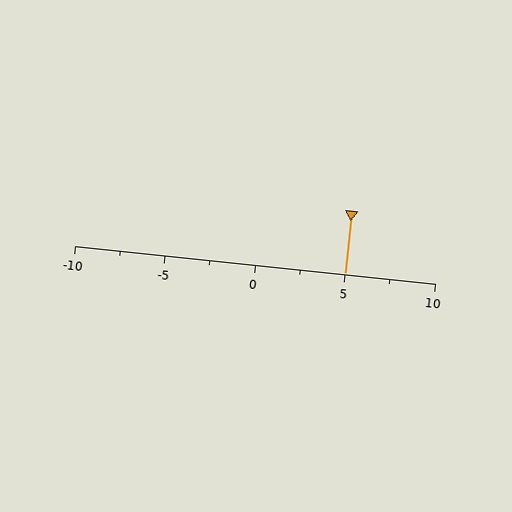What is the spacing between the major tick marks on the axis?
The major ticks are spaced 5 apart.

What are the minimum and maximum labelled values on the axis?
The axis runs from -10 to 10.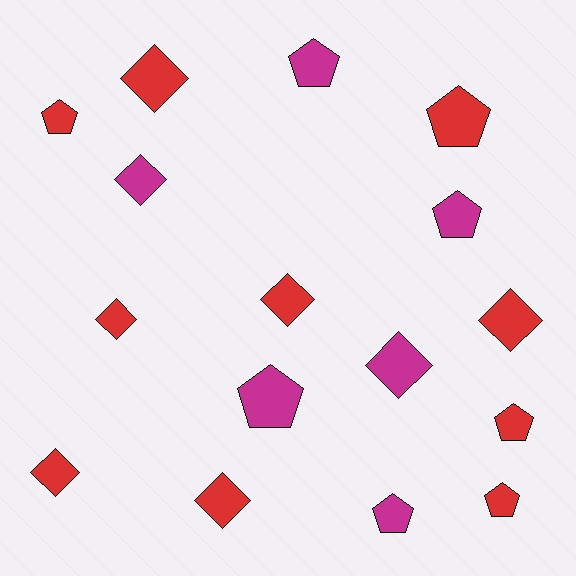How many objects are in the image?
There are 16 objects.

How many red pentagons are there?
There are 4 red pentagons.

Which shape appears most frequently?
Pentagon, with 8 objects.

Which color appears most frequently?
Red, with 10 objects.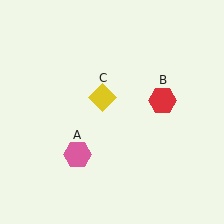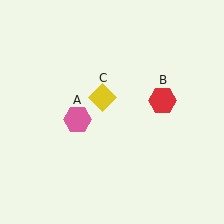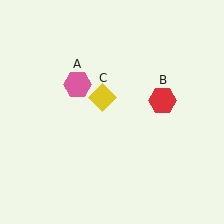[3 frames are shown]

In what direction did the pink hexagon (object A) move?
The pink hexagon (object A) moved up.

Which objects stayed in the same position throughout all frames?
Red hexagon (object B) and yellow diamond (object C) remained stationary.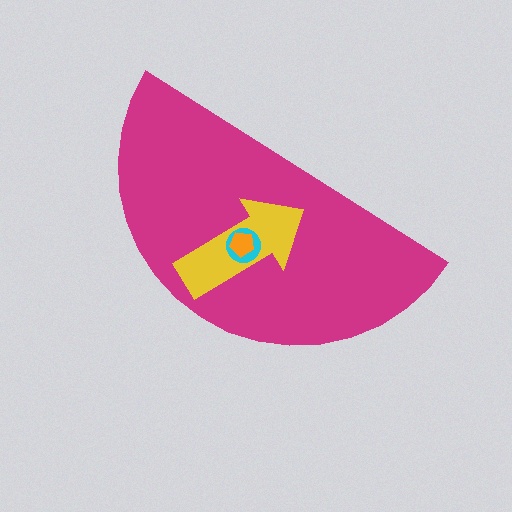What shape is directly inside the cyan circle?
The orange pentagon.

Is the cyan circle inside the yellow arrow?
Yes.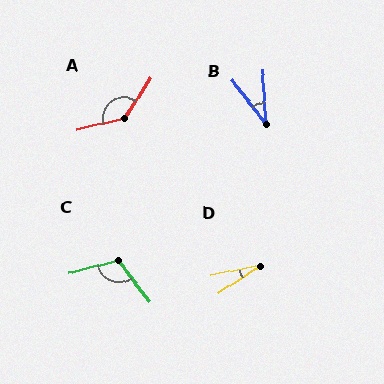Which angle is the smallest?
D, at approximately 22 degrees.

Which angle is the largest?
A, at approximately 137 degrees.